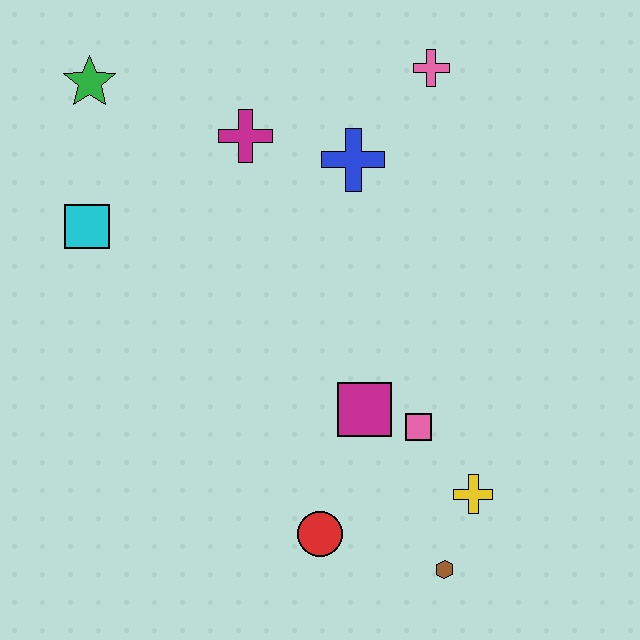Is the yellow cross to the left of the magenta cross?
No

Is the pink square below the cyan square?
Yes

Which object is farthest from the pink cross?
The brown hexagon is farthest from the pink cross.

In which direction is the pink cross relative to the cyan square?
The pink cross is to the right of the cyan square.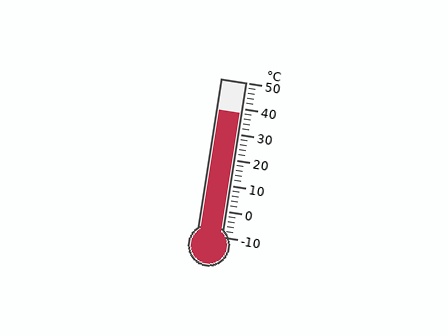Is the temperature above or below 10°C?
The temperature is above 10°C.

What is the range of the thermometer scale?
The thermometer scale ranges from -10°C to 50°C.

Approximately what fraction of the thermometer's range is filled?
The thermometer is filled to approximately 80% of its range.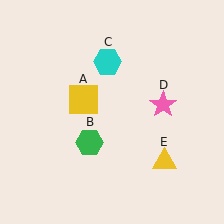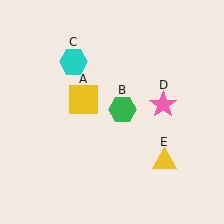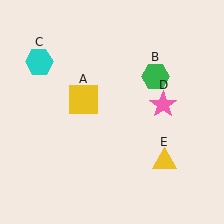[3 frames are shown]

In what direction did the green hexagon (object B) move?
The green hexagon (object B) moved up and to the right.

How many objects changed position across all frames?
2 objects changed position: green hexagon (object B), cyan hexagon (object C).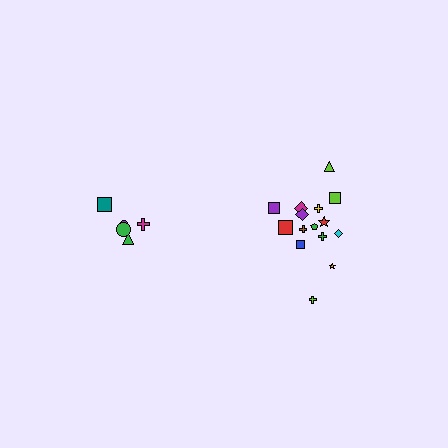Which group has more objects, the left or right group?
The right group.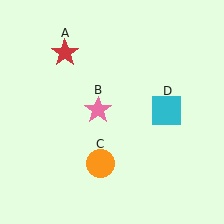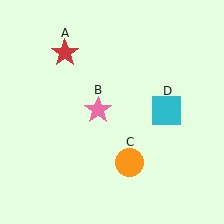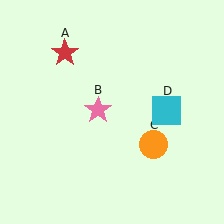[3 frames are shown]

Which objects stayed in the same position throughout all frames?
Red star (object A) and pink star (object B) and cyan square (object D) remained stationary.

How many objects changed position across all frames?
1 object changed position: orange circle (object C).